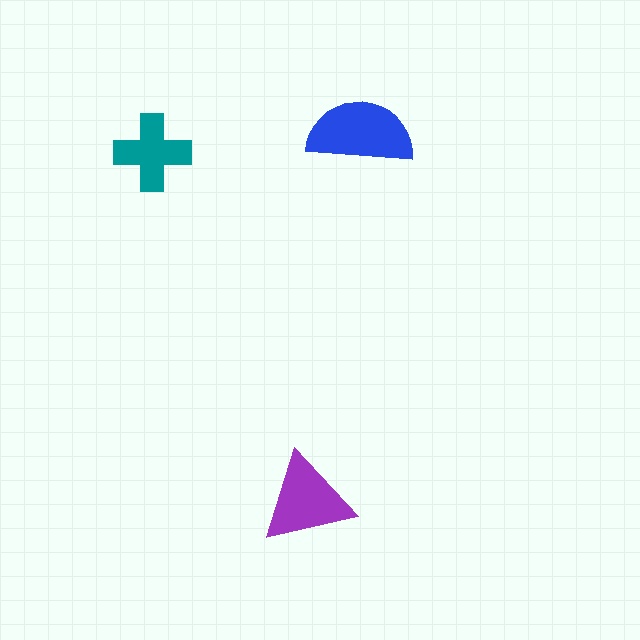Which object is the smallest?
The teal cross.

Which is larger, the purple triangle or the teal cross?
The purple triangle.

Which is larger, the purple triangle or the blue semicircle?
The blue semicircle.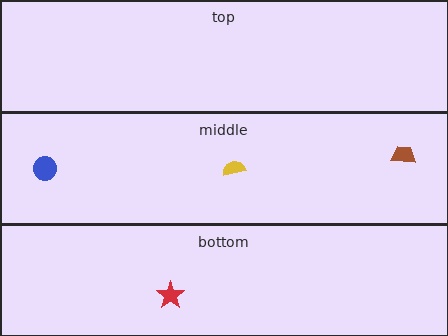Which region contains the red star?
The bottom region.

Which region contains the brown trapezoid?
The middle region.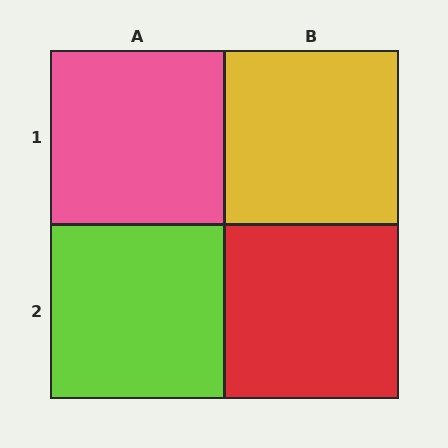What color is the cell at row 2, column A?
Lime.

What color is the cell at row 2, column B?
Red.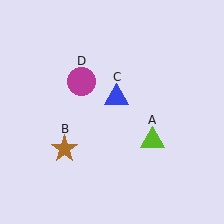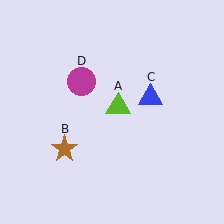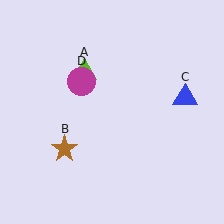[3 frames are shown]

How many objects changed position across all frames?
2 objects changed position: lime triangle (object A), blue triangle (object C).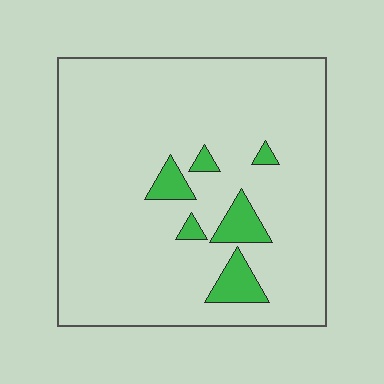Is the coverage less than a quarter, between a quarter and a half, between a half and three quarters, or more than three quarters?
Less than a quarter.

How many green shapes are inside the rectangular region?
6.